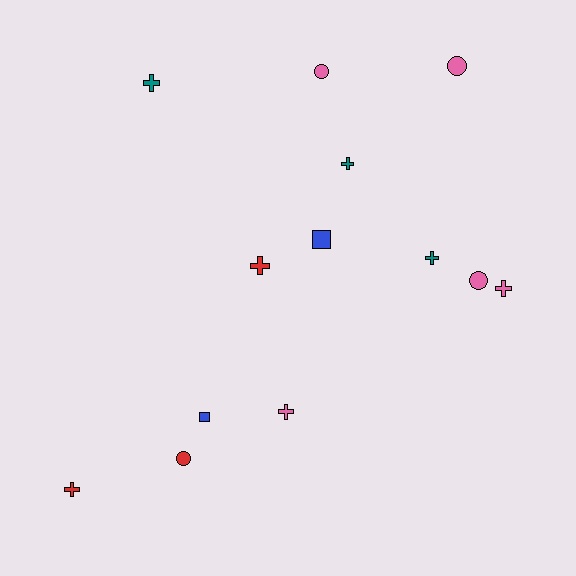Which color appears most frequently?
Pink, with 5 objects.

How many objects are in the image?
There are 13 objects.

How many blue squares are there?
There are 2 blue squares.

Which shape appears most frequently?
Cross, with 7 objects.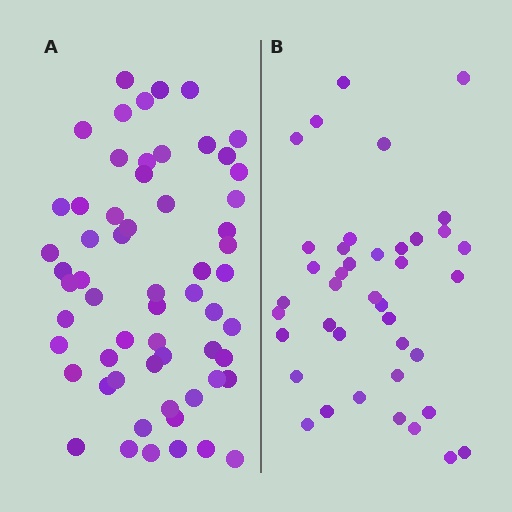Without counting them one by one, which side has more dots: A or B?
Region A (the left region) has more dots.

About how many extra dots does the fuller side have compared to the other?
Region A has approximately 20 more dots than region B.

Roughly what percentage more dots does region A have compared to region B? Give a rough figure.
About 50% more.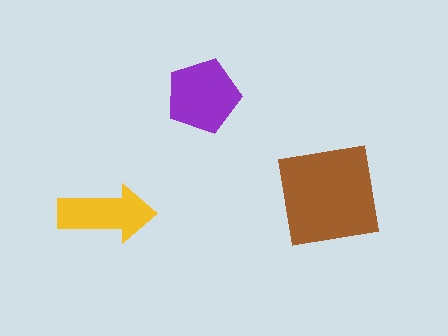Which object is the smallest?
The yellow arrow.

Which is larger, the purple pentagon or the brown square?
The brown square.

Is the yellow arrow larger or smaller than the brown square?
Smaller.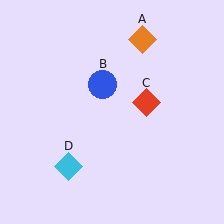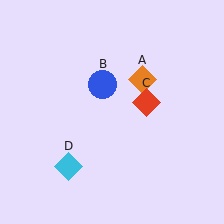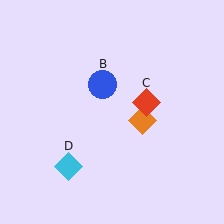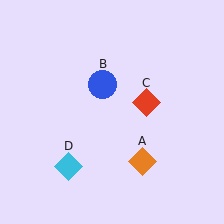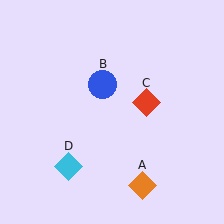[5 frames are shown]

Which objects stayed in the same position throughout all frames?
Blue circle (object B) and red diamond (object C) and cyan diamond (object D) remained stationary.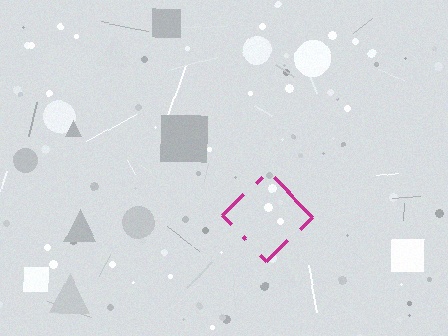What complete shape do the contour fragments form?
The contour fragments form a diamond.